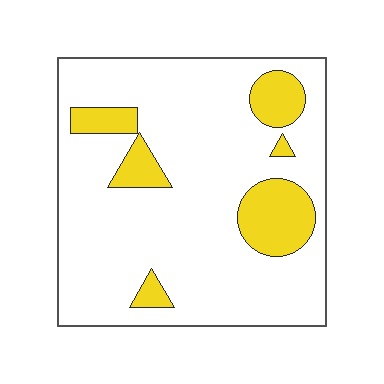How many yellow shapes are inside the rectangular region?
6.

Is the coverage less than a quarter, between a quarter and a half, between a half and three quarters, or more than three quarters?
Less than a quarter.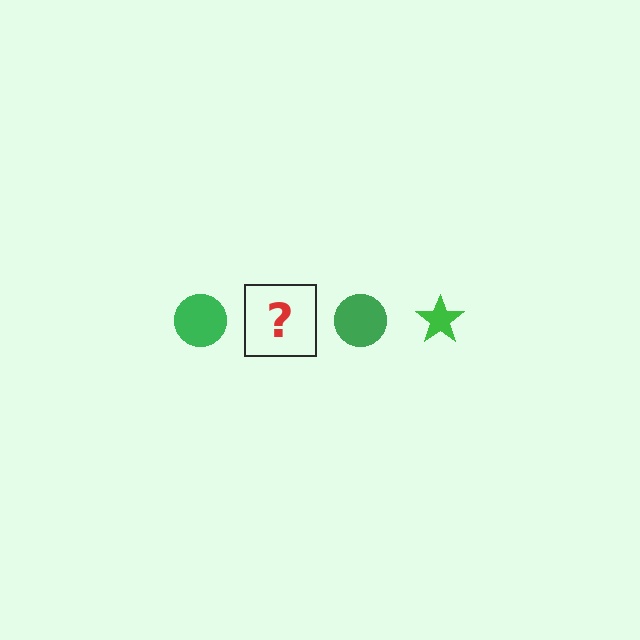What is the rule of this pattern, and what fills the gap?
The rule is that the pattern cycles through circle, star shapes in green. The gap should be filled with a green star.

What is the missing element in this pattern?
The missing element is a green star.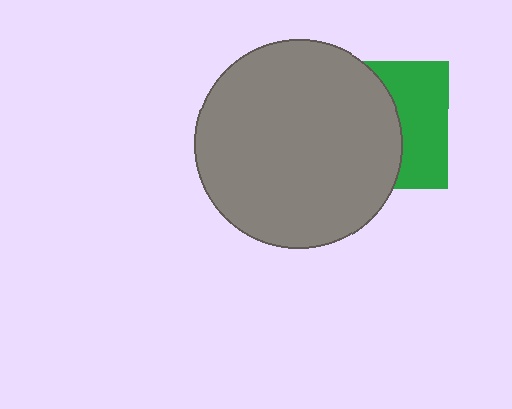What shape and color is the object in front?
The object in front is a gray circle.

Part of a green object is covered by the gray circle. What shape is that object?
It is a square.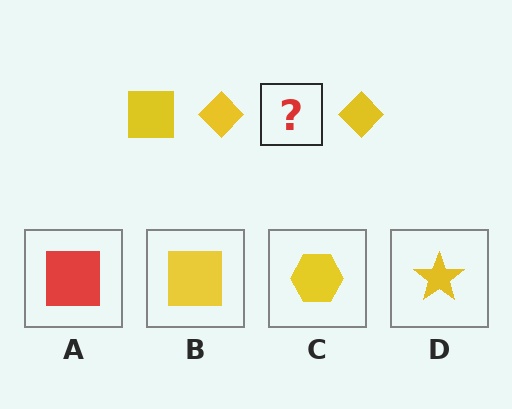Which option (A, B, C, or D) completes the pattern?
B.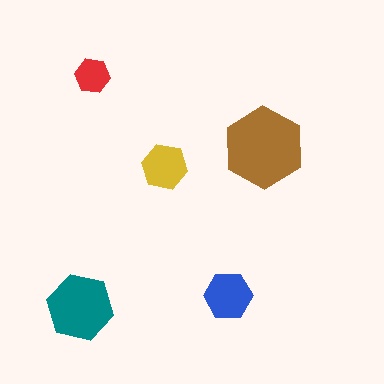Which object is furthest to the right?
The brown hexagon is rightmost.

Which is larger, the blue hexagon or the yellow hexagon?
The blue one.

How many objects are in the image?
There are 5 objects in the image.